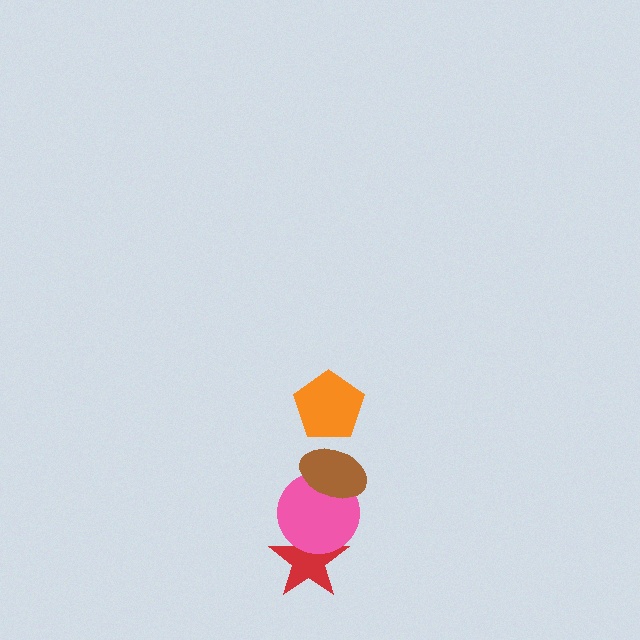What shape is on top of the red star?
The pink circle is on top of the red star.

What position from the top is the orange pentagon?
The orange pentagon is 1st from the top.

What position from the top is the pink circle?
The pink circle is 3rd from the top.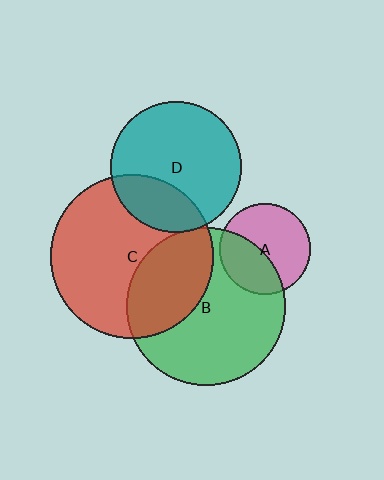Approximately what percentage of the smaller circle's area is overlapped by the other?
Approximately 5%.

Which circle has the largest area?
Circle C (red).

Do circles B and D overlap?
Yes.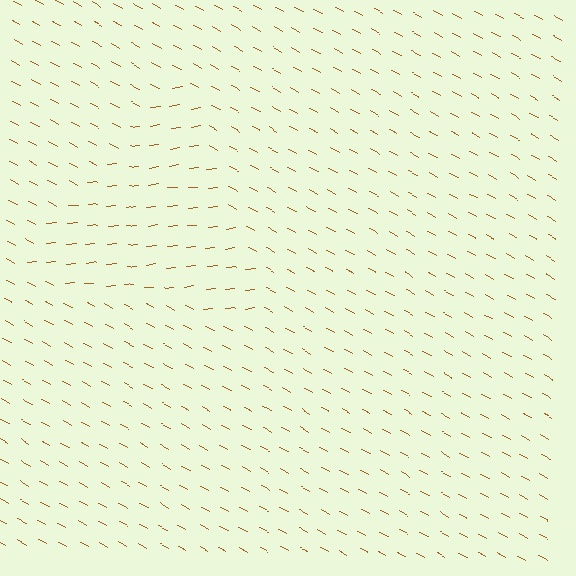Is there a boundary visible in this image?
Yes, there is a texture boundary formed by a change in line orientation.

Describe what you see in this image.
The image is filled with small brown line segments. A triangle region in the image has lines oriented differently from the surrounding lines, creating a visible texture boundary.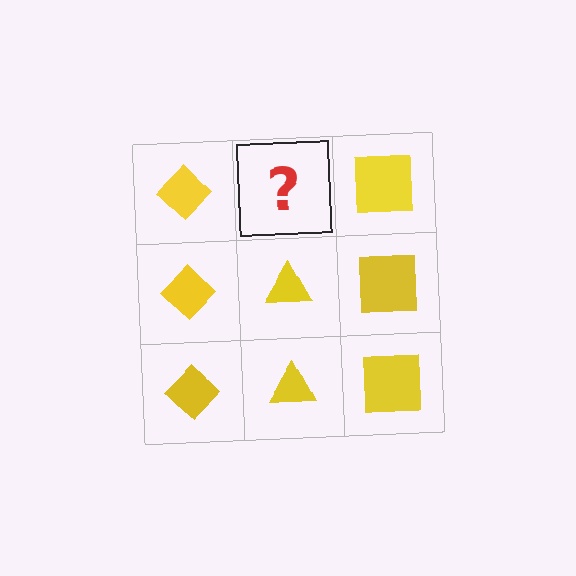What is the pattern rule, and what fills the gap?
The rule is that each column has a consistent shape. The gap should be filled with a yellow triangle.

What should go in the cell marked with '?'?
The missing cell should contain a yellow triangle.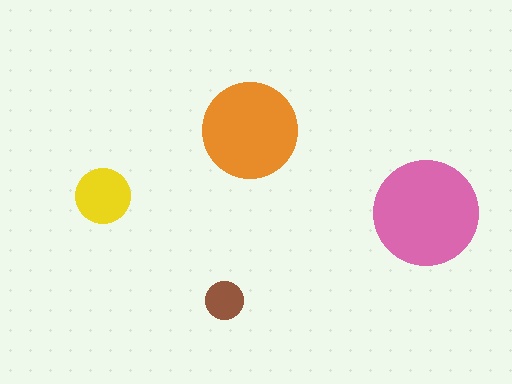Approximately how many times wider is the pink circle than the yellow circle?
About 2 times wider.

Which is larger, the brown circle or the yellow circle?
The yellow one.